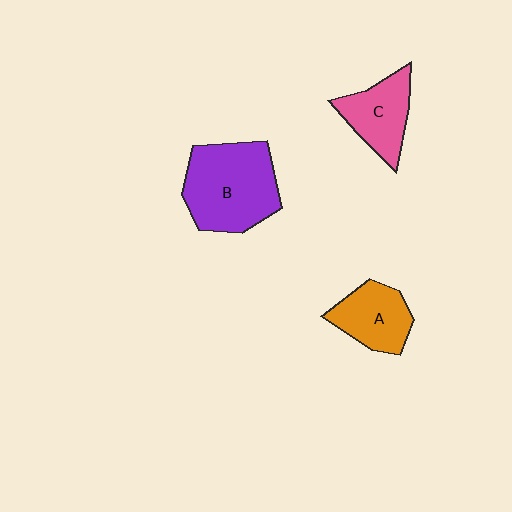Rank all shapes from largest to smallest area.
From largest to smallest: B (purple), C (pink), A (orange).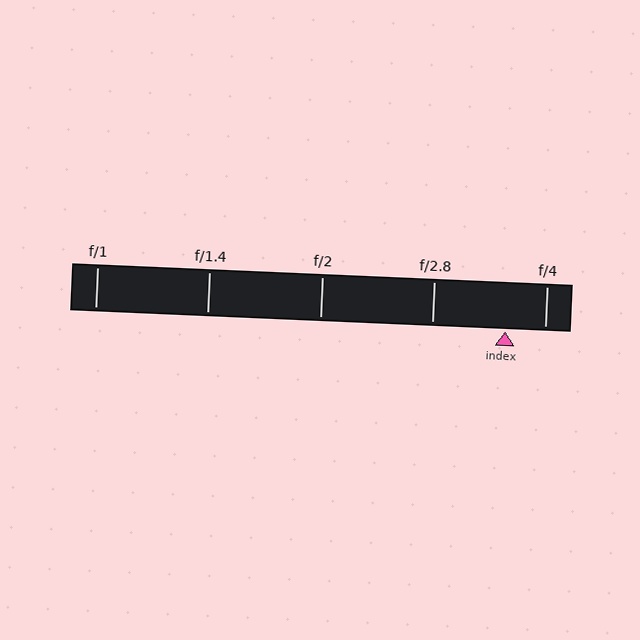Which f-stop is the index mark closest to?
The index mark is closest to f/4.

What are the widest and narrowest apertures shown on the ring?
The widest aperture shown is f/1 and the narrowest is f/4.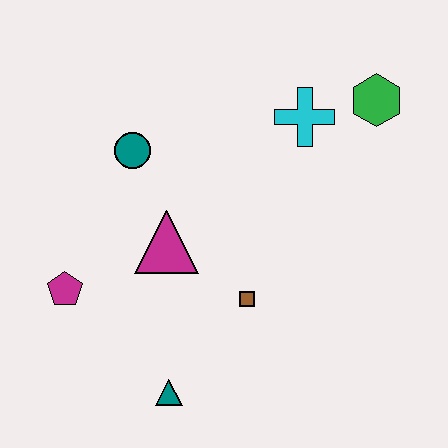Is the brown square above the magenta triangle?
No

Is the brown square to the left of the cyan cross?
Yes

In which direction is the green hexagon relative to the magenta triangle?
The green hexagon is to the right of the magenta triangle.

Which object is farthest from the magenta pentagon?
The green hexagon is farthest from the magenta pentagon.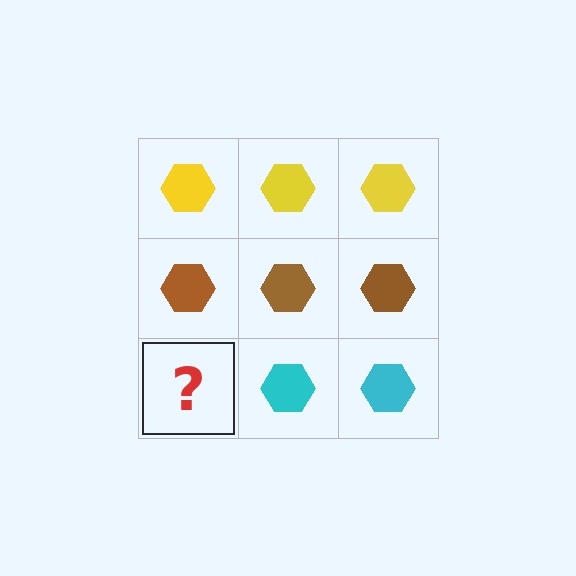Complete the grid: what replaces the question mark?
The question mark should be replaced with a cyan hexagon.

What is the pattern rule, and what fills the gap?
The rule is that each row has a consistent color. The gap should be filled with a cyan hexagon.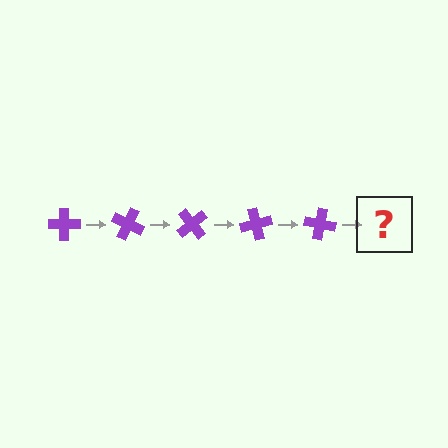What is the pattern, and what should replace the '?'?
The pattern is that the cross rotates 25 degrees each step. The '?' should be a purple cross rotated 125 degrees.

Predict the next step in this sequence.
The next step is a purple cross rotated 125 degrees.